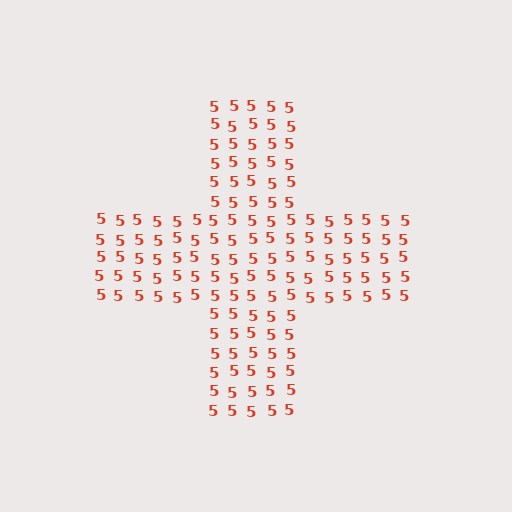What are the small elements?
The small elements are digit 5's.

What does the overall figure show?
The overall figure shows a cross.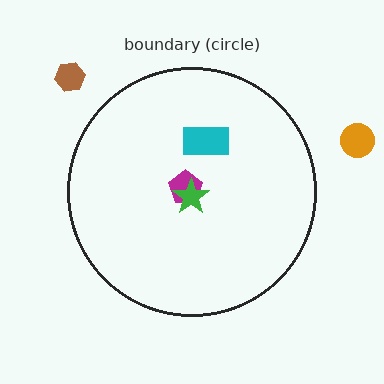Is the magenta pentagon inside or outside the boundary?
Inside.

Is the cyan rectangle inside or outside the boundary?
Inside.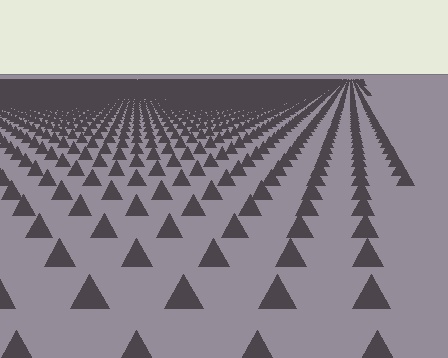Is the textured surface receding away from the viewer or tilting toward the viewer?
The surface is receding away from the viewer. Texture elements get smaller and denser toward the top.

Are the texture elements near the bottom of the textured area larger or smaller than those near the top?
Larger. Near the bottom, elements are closer to the viewer and appear at a bigger on-screen size.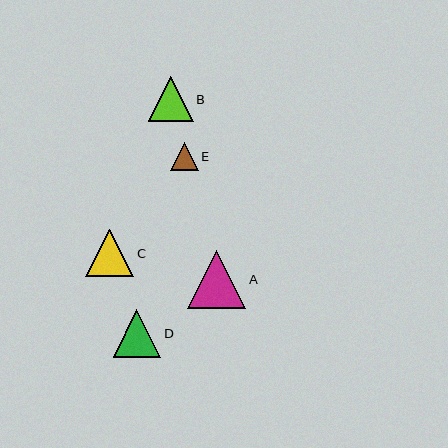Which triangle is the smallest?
Triangle E is the smallest with a size of approximately 27 pixels.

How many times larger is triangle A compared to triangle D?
Triangle A is approximately 1.2 times the size of triangle D.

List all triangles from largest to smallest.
From largest to smallest: A, C, D, B, E.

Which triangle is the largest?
Triangle A is the largest with a size of approximately 58 pixels.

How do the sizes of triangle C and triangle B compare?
Triangle C and triangle B are approximately the same size.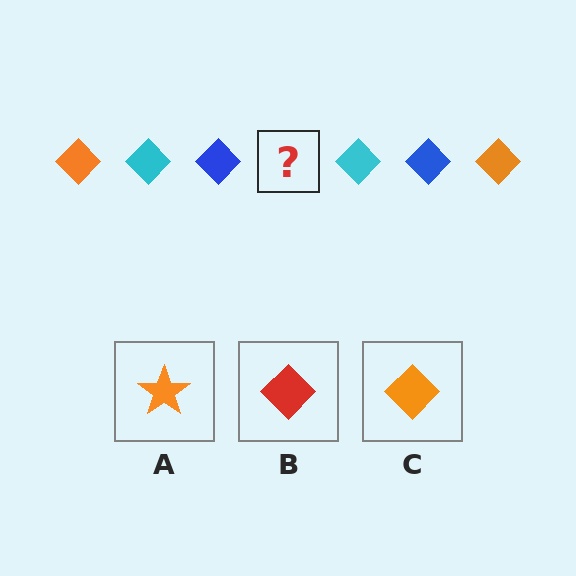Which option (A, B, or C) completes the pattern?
C.